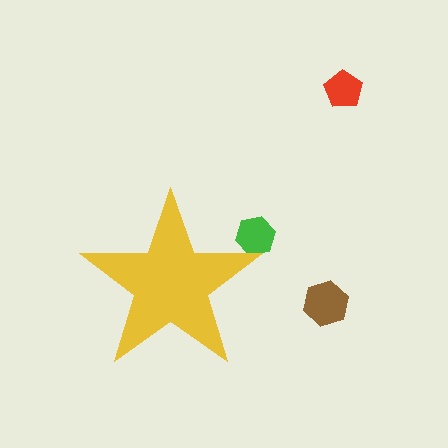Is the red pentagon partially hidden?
No, the red pentagon is fully visible.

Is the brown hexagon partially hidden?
No, the brown hexagon is fully visible.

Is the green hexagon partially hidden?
Yes, the green hexagon is partially hidden behind the yellow star.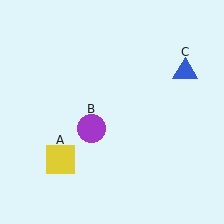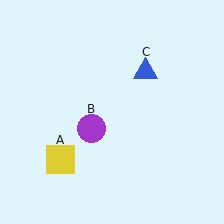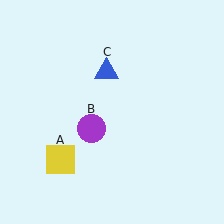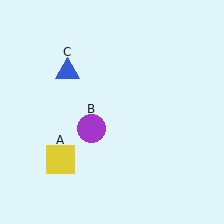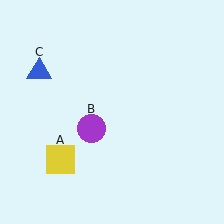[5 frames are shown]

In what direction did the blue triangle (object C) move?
The blue triangle (object C) moved left.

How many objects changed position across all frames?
1 object changed position: blue triangle (object C).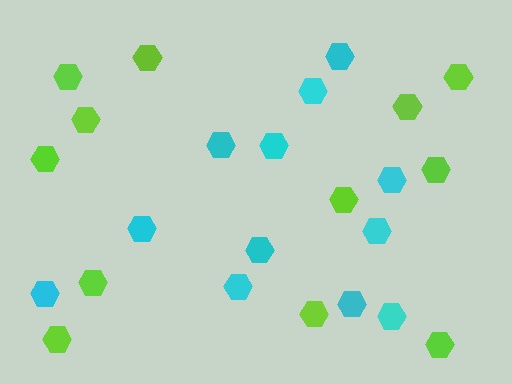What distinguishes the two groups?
There are 2 groups: one group of lime hexagons (12) and one group of cyan hexagons (12).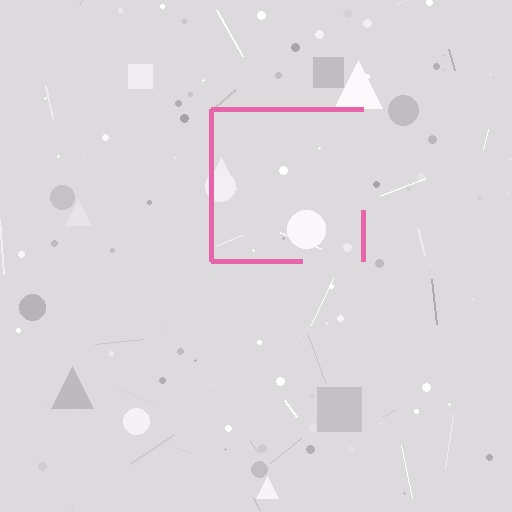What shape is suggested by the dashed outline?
The dashed outline suggests a square.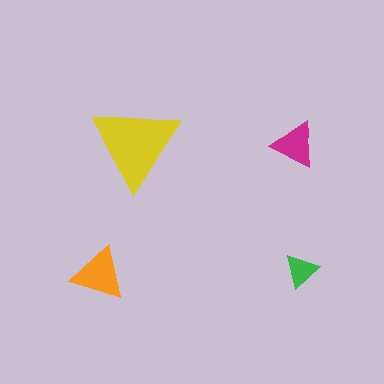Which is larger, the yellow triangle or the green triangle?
The yellow one.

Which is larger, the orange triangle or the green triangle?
The orange one.